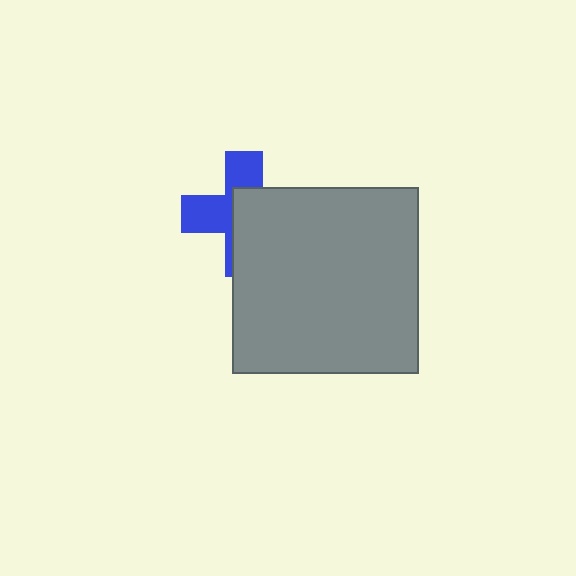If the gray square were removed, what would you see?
You would see the complete blue cross.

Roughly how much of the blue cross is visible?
A small part of it is visible (roughly 44%).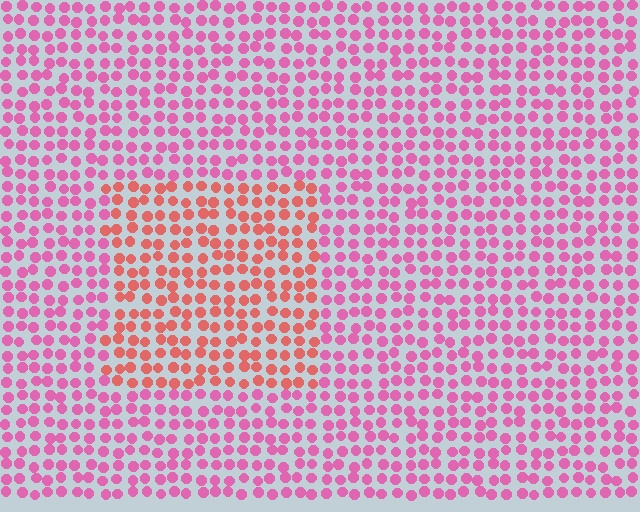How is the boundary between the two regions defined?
The boundary is defined purely by a slight shift in hue (about 38 degrees). Spacing, size, and orientation are identical on both sides.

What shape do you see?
I see a rectangle.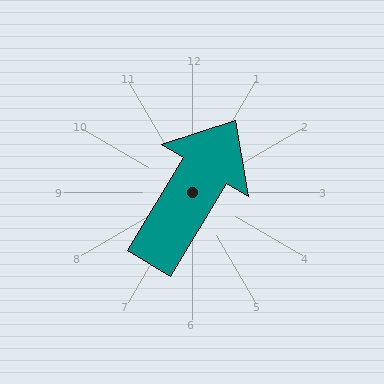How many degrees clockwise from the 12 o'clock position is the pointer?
Approximately 31 degrees.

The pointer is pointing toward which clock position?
Roughly 1 o'clock.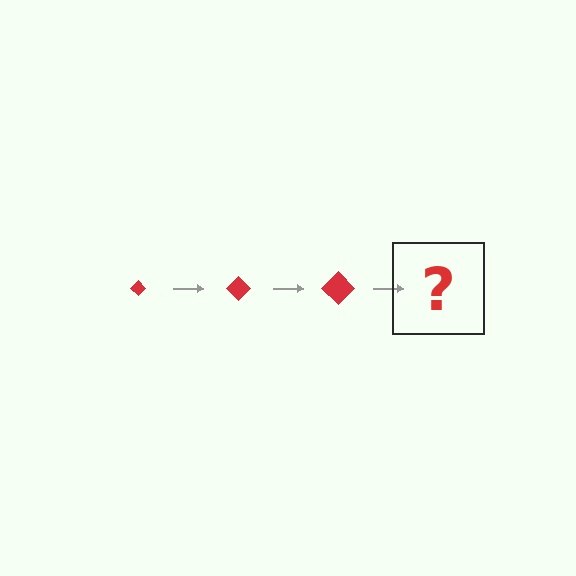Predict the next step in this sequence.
The next step is a red diamond, larger than the previous one.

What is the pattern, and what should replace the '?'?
The pattern is that the diamond gets progressively larger each step. The '?' should be a red diamond, larger than the previous one.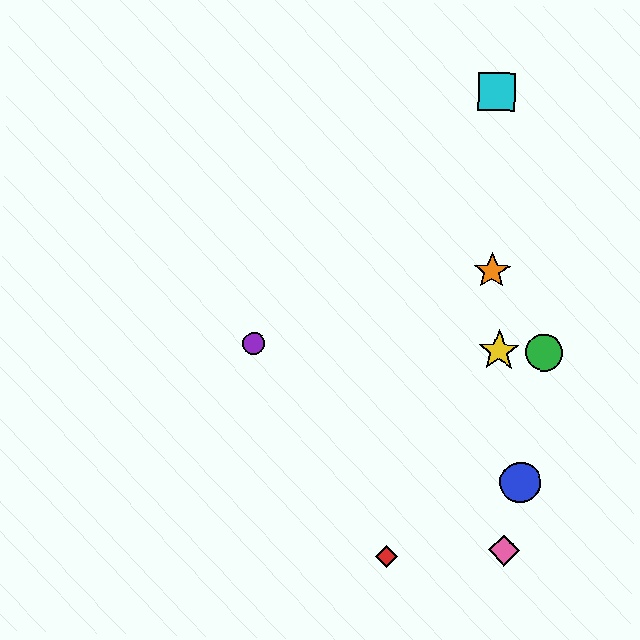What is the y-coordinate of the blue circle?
The blue circle is at y≈482.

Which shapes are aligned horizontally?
The green circle, the yellow star, the purple circle are aligned horizontally.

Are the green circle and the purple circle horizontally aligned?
Yes, both are at y≈352.